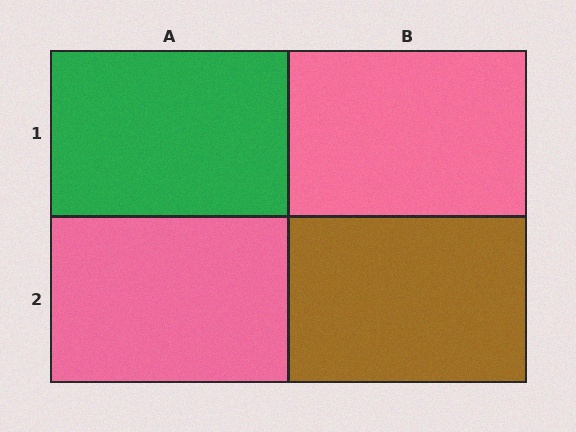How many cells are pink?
2 cells are pink.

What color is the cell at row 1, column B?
Pink.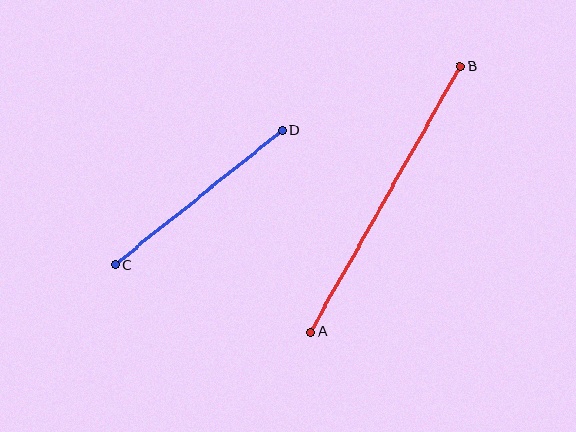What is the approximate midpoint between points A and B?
The midpoint is at approximately (385, 199) pixels.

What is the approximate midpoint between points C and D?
The midpoint is at approximately (199, 197) pixels.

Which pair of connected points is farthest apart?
Points A and B are farthest apart.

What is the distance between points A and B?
The distance is approximately 305 pixels.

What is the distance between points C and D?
The distance is approximately 214 pixels.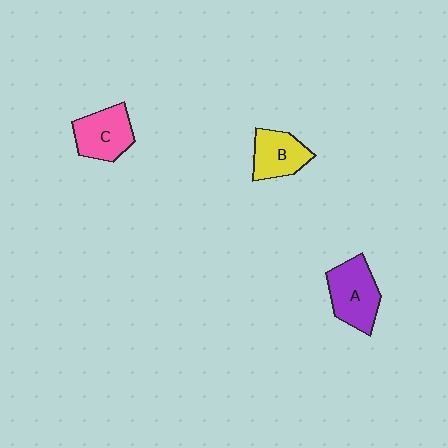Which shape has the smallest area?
Shape B (yellow).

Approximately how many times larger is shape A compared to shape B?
Approximately 1.3 times.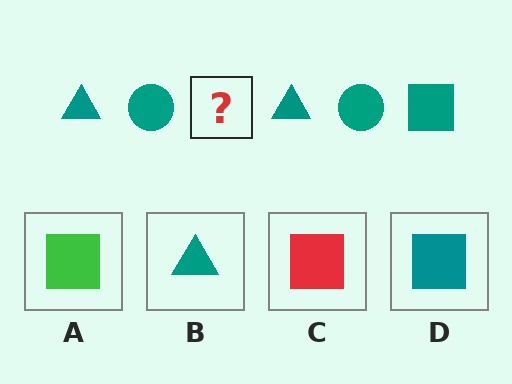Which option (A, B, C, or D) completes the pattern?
D.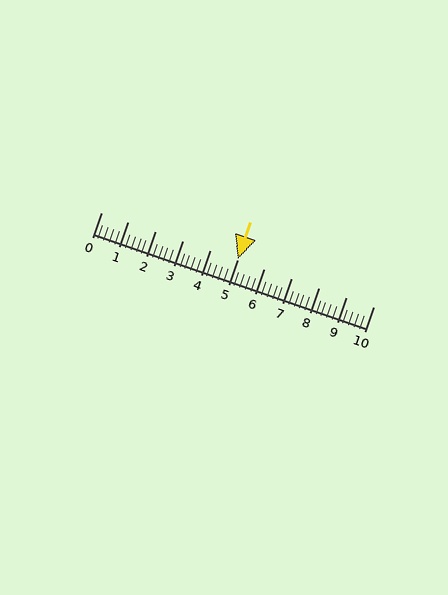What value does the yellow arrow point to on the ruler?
The yellow arrow points to approximately 5.0.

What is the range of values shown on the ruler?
The ruler shows values from 0 to 10.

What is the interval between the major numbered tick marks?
The major tick marks are spaced 1 units apart.